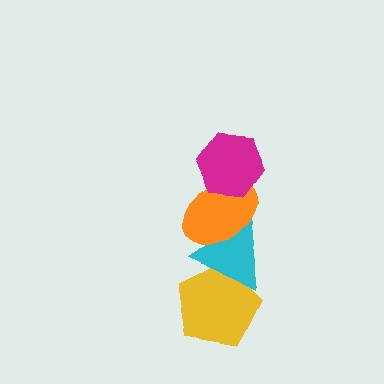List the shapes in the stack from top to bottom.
From top to bottom: the magenta hexagon, the orange ellipse, the cyan triangle, the yellow pentagon.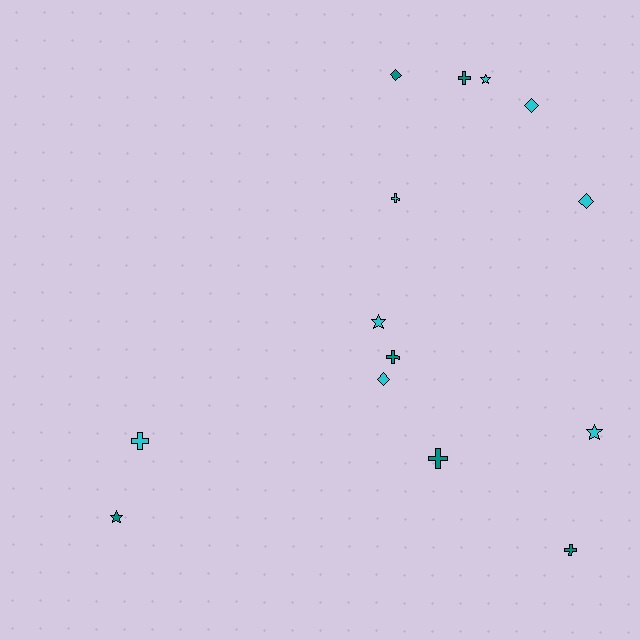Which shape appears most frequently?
Cross, with 6 objects.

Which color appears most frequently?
Cyan, with 8 objects.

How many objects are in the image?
There are 14 objects.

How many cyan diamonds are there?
There are 3 cyan diamonds.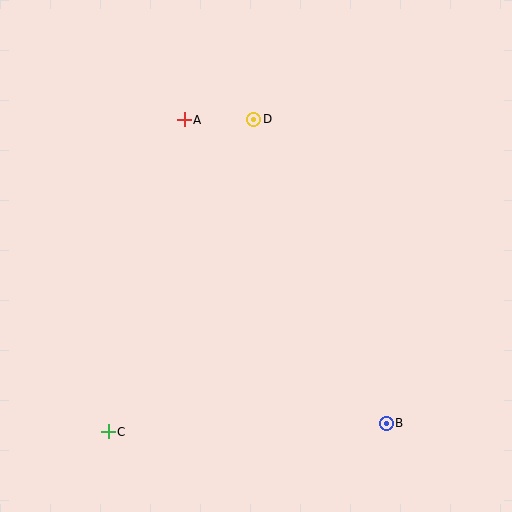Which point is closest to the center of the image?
Point D at (254, 119) is closest to the center.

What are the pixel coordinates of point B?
Point B is at (386, 423).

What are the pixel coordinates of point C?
Point C is at (108, 432).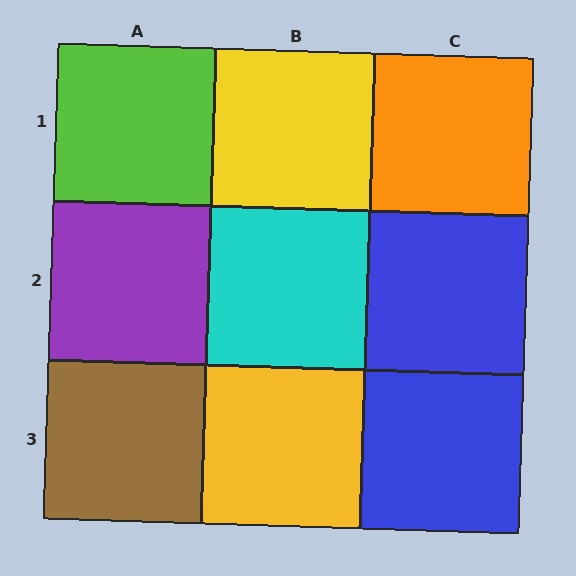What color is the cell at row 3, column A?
Brown.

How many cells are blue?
2 cells are blue.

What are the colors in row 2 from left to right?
Purple, cyan, blue.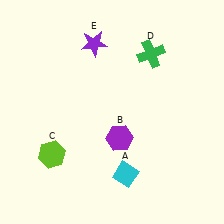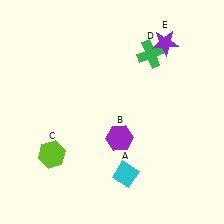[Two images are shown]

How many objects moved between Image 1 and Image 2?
1 object moved between the two images.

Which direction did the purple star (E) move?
The purple star (E) moved right.